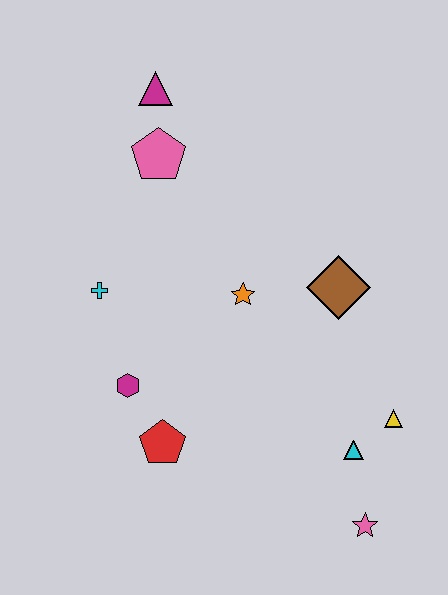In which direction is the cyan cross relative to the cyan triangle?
The cyan cross is to the left of the cyan triangle.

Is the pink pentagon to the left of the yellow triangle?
Yes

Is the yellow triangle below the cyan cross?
Yes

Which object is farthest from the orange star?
The pink star is farthest from the orange star.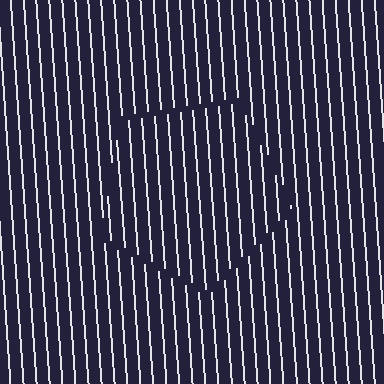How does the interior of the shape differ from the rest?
The interior of the shape contains the same grating, shifted by half a period — the contour is defined by the phase discontinuity where line-ends from the inner and outer gratings abut.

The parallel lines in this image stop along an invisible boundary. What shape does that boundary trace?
An illusory pentagon. The interior of the shape contains the same grating, shifted by half a period — the contour is defined by the phase discontinuity where line-ends from the inner and outer gratings abut.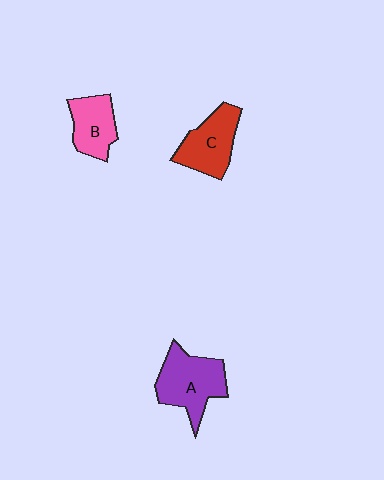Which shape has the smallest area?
Shape B (pink).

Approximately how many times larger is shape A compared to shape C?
Approximately 1.2 times.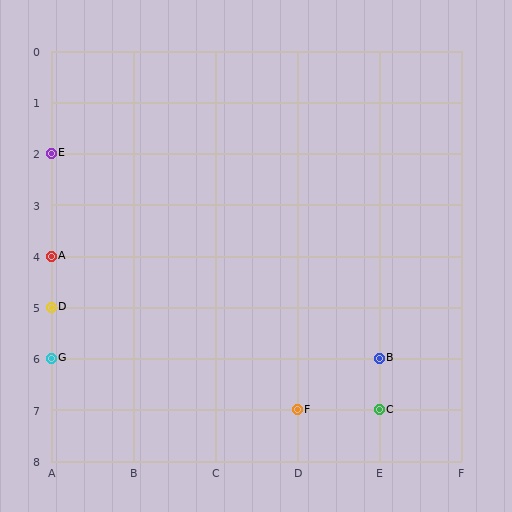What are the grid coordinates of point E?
Point E is at grid coordinates (A, 2).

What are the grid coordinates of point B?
Point B is at grid coordinates (E, 6).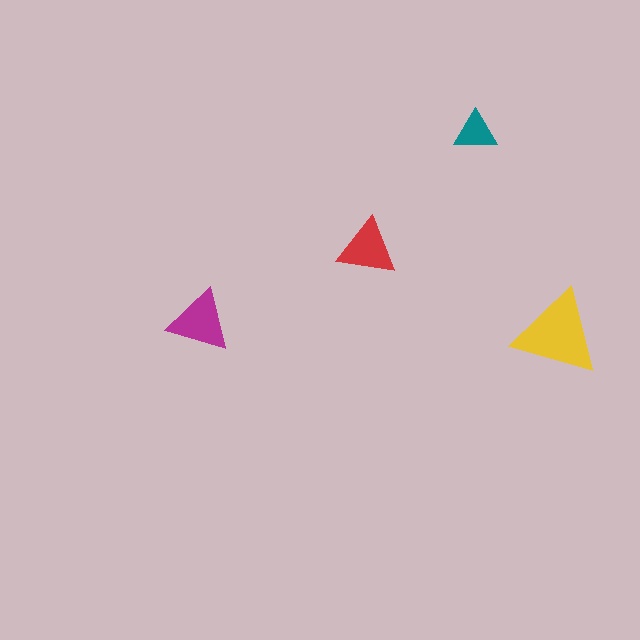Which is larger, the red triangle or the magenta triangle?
The magenta one.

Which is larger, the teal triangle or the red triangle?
The red one.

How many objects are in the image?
There are 4 objects in the image.